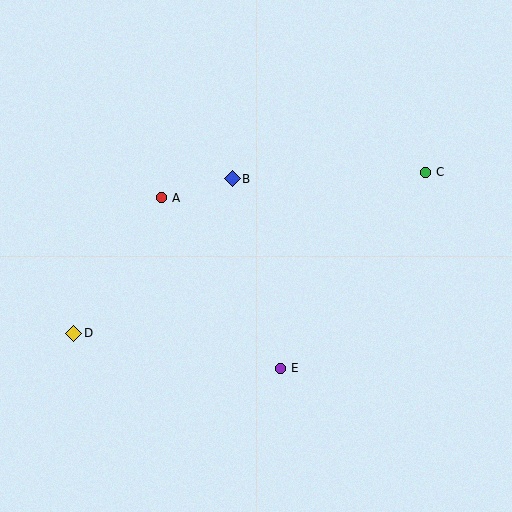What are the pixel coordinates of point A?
Point A is at (162, 198).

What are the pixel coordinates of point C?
Point C is at (426, 172).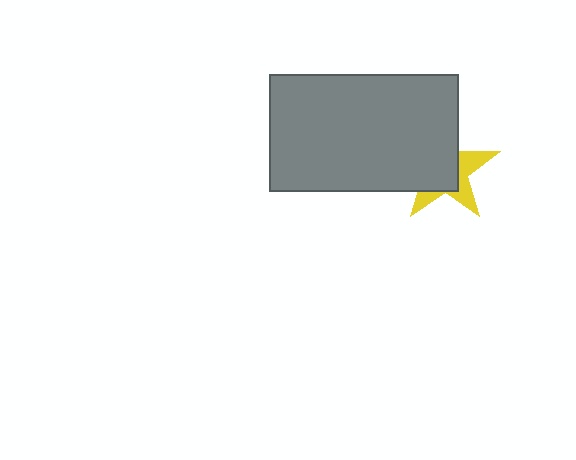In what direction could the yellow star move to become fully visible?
The yellow star could move toward the lower-right. That would shift it out from behind the gray rectangle entirely.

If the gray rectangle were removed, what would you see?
You would see the complete yellow star.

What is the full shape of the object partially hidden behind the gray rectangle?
The partially hidden object is a yellow star.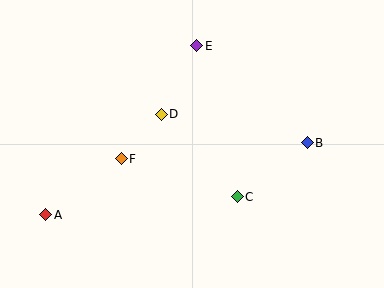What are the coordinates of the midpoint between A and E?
The midpoint between A and E is at (121, 130).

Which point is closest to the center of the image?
Point D at (161, 114) is closest to the center.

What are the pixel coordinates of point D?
Point D is at (161, 114).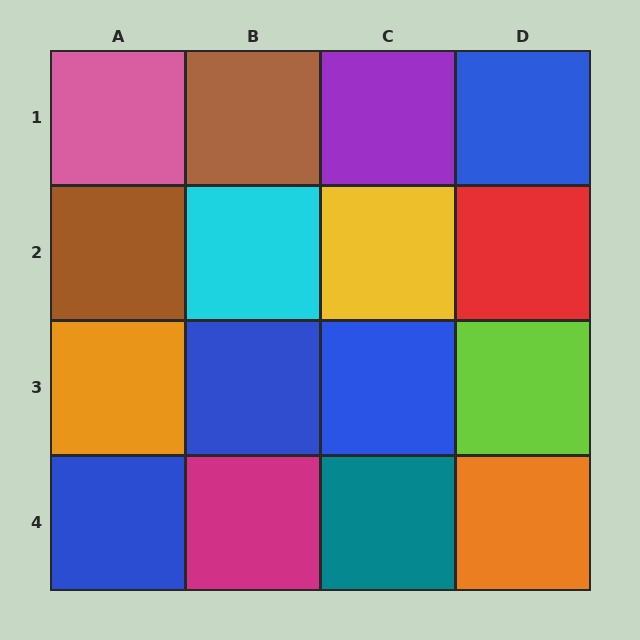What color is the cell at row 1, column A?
Pink.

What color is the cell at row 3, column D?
Lime.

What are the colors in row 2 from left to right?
Brown, cyan, yellow, red.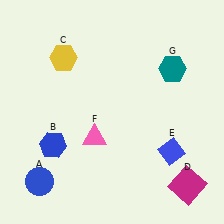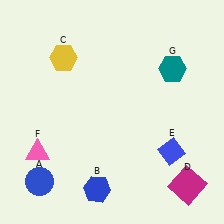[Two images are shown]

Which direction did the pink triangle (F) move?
The pink triangle (F) moved left.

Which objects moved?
The objects that moved are: the blue hexagon (B), the pink triangle (F).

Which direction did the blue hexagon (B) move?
The blue hexagon (B) moved down.